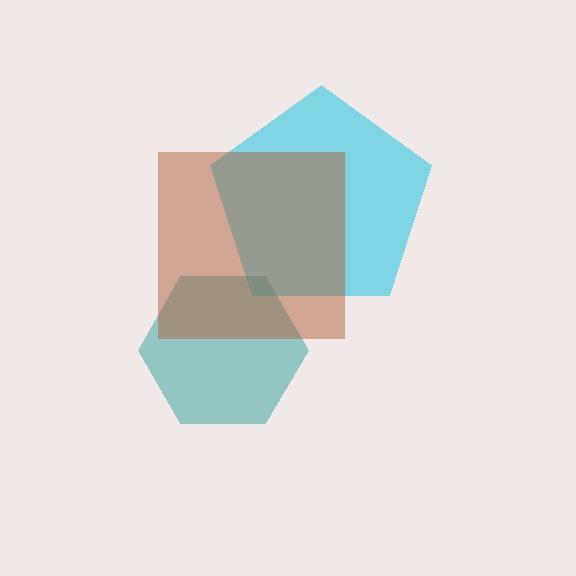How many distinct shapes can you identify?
There are 3 distinct shapes: a cyan pentagon, a teal hexagon, a brown square.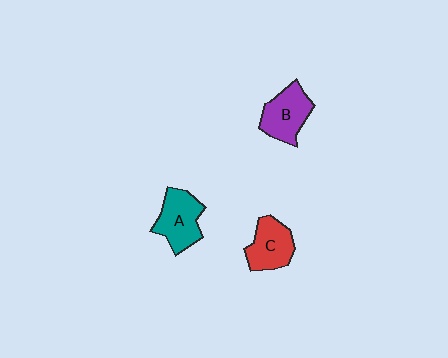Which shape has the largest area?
Shape A (teal).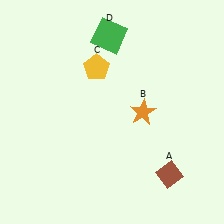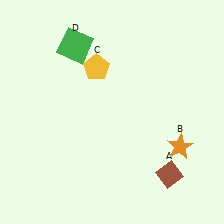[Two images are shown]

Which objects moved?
The objects that moved are: the orange star (B), the green square (D).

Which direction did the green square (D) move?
The green square (D) moved left.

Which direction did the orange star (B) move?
The orange star (B) moved right.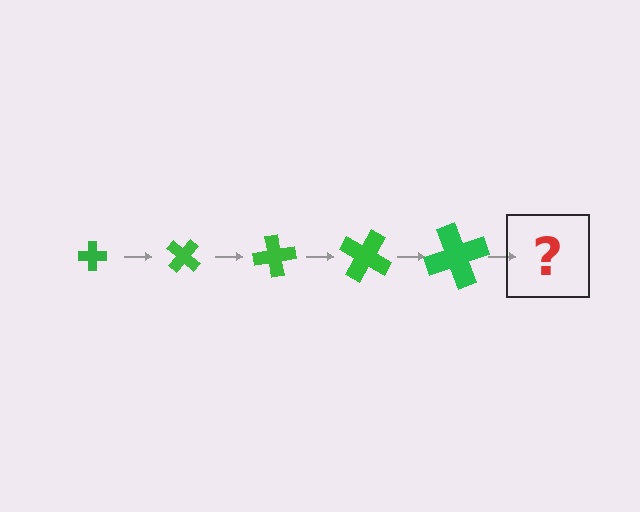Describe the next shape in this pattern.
It should be a cross, larger than the previous one and rotated 200 degrees from the start.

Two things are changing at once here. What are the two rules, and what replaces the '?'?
The two rules are that the cross grows larger each step and it rotates 40 degrees each step. The '?' should be a cross, larger than the previous one and rotated 200 degrees from the start.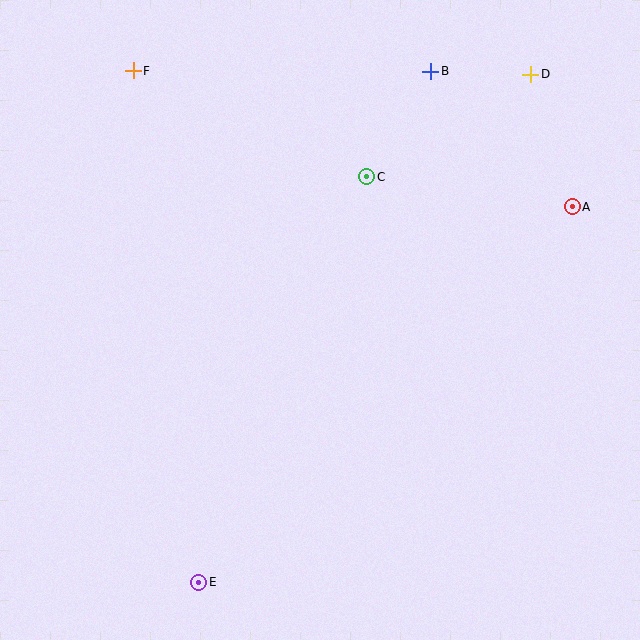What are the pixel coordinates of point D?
Point D is at (531, 74).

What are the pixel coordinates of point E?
Point E is at (199, 582).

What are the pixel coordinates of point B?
Point B is at (431, 71).